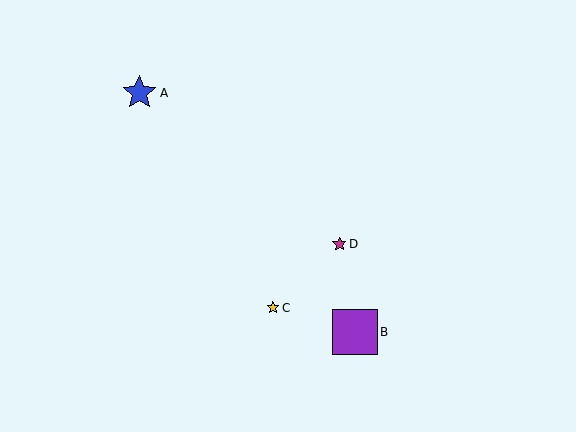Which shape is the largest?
The purple square (labeled B) is the largest.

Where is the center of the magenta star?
The center of the magenta star is at (339, 244).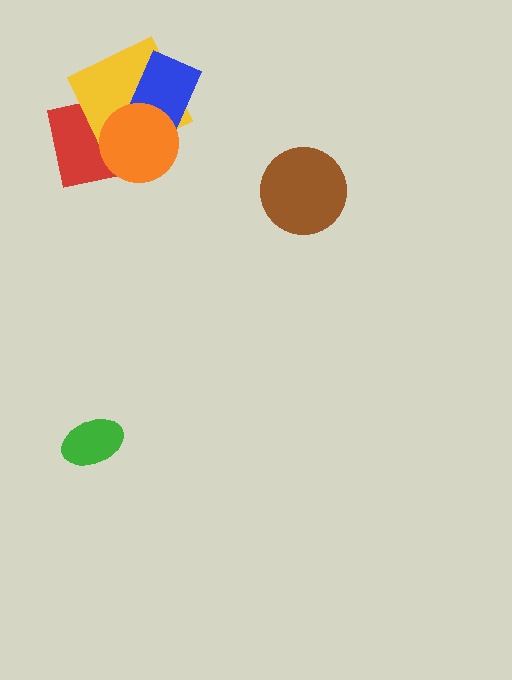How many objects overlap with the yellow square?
3 objects overlap with the yellow square.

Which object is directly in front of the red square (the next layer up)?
The yellow square is directly in front of the red square.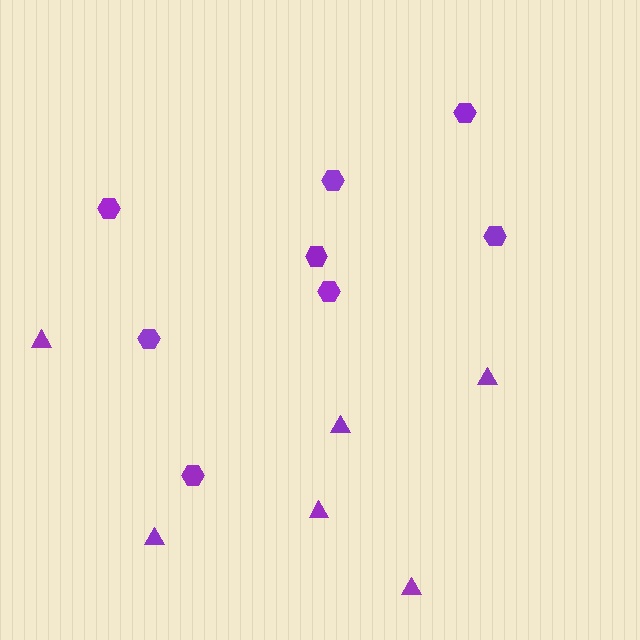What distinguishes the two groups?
There are 2 groups: one group of hexagons (8) and one group of triangles (6).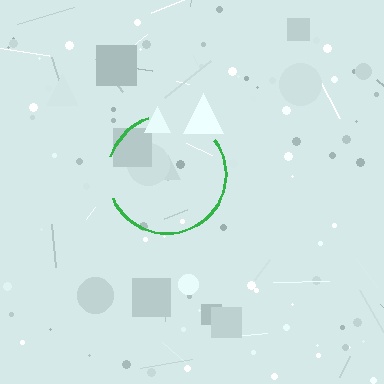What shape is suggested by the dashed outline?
The dashed outline suggests a circle.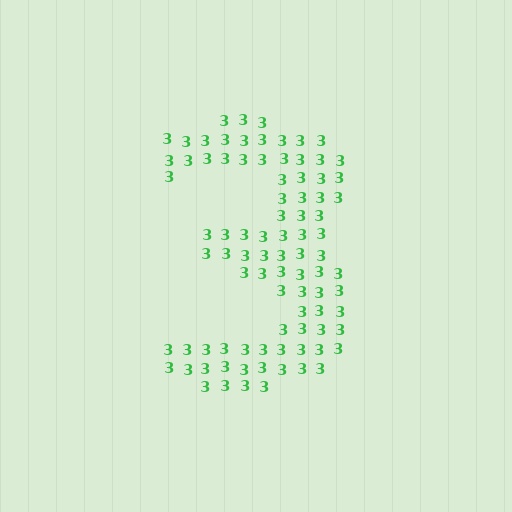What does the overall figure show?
The overall figure shows the digit 3.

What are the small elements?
The small elements are digit 3's.